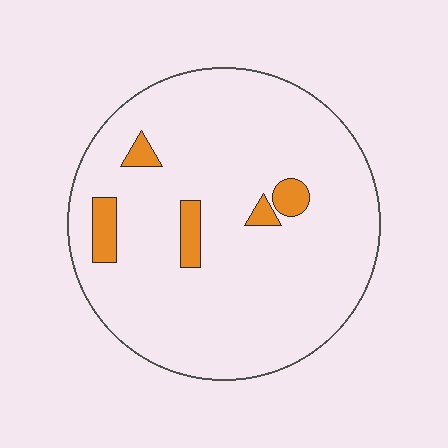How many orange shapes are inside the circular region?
5.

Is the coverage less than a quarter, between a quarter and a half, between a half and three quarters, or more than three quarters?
Less than a quarter.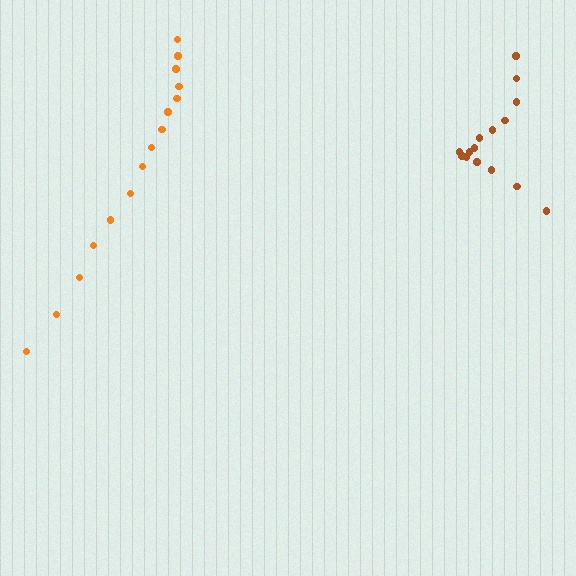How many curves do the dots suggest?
There are 2 distinct paths.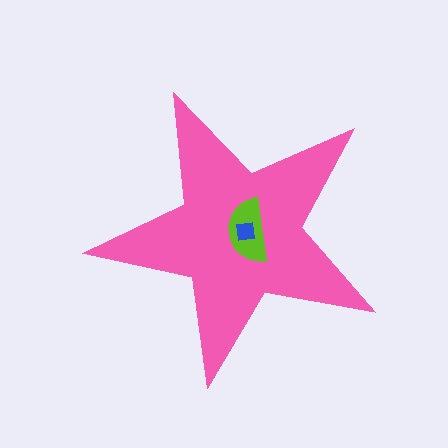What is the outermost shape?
The pink star.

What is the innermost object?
The blue square.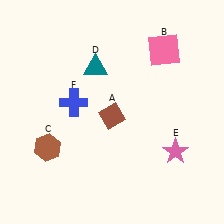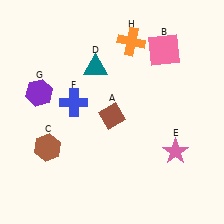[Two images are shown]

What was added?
A purple hexagon (G), an orange cross (H) were added in Image 2.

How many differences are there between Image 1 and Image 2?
There are 2 differences between the two images.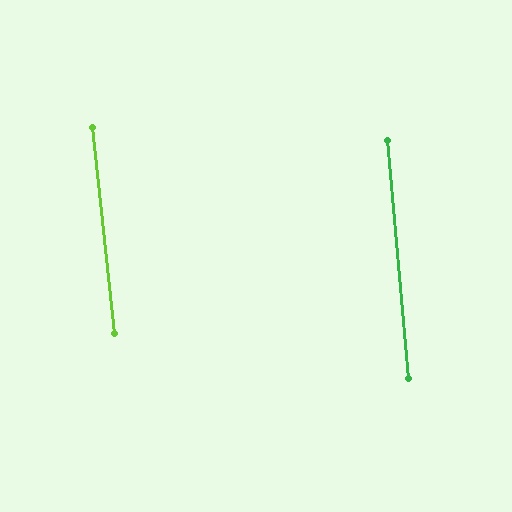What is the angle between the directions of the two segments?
Approximately 1 degree.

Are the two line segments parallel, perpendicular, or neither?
Parallel — their directions differ by only 1.1°.